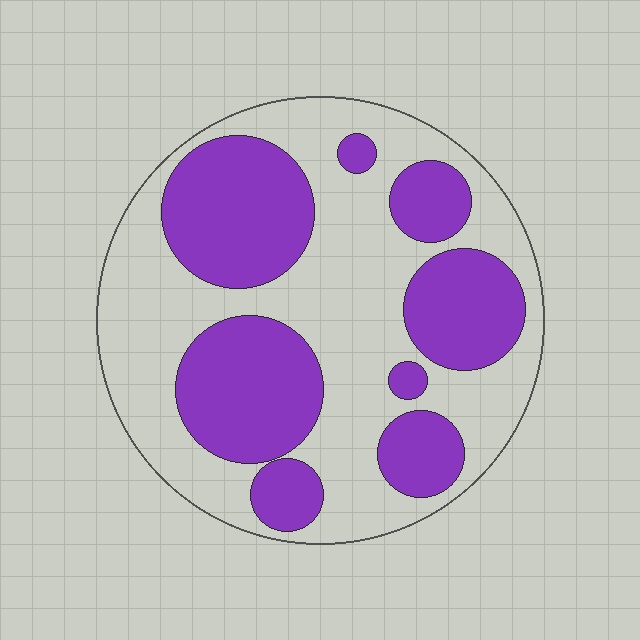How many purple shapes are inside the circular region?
8.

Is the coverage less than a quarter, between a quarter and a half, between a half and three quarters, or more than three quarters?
Between a quarter and a half.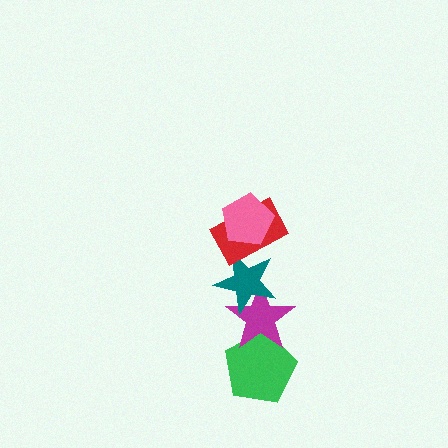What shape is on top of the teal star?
The red rectangle is on top of the teal star.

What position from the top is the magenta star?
The magenta star is 4th from the top.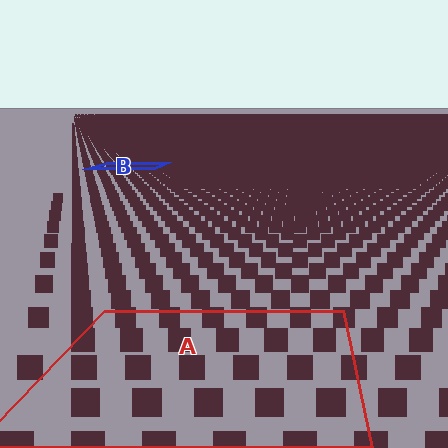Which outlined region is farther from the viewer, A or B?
Region B is farther from the viewer — the texture elements inside it appear smaller and more densely packed.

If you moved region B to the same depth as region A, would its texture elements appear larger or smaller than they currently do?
They would appear larger. At a closer depth, the same texture elements are projected at a bigger on-screen size.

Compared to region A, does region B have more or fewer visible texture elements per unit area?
Region B has more texture elements per unit area — they are packed more densely because it is farther away.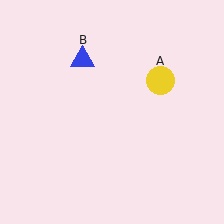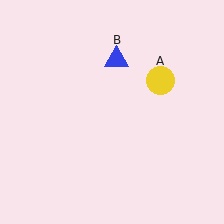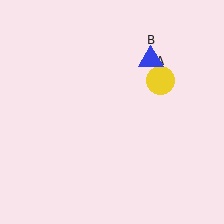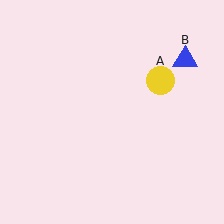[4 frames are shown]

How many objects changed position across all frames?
1 object changed position: blue triangle (object B).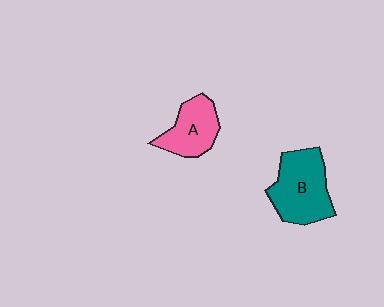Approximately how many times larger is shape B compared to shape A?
Approximately 1.4 times.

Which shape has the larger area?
Shape B (teal).